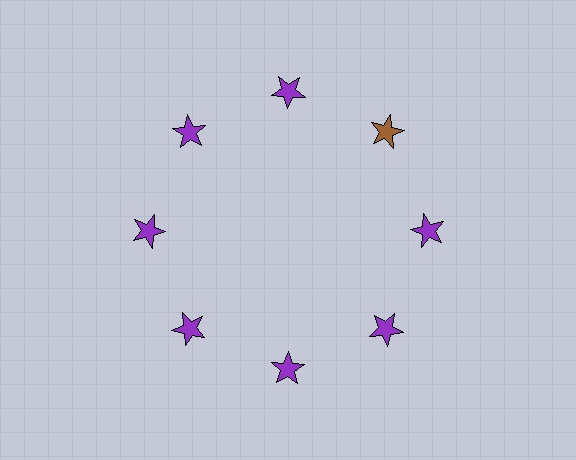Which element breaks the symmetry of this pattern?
The brown star at roughly the 2 o'clock position breaks the symmetry. All other shapes are purple stars.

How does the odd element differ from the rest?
It has a different color: brown instead of purple.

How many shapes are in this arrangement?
There are 8 shapes arranged in a ring pattern.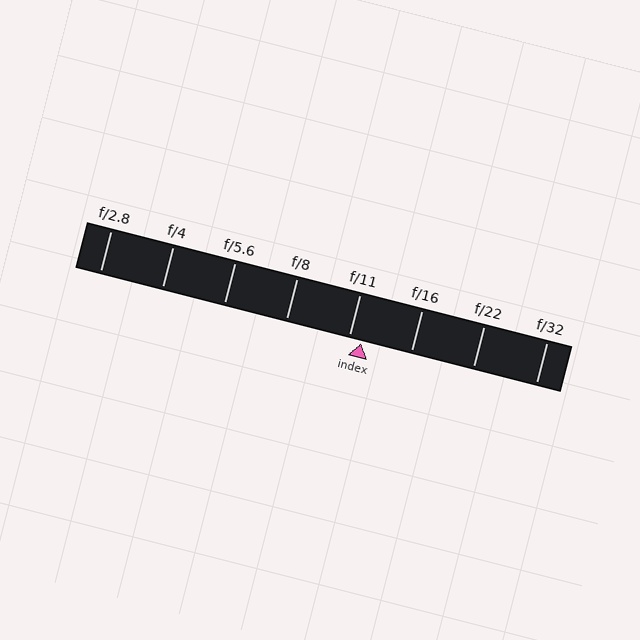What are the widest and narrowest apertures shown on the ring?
The widest aperture shown is f/2.8 and the narrowest is f/32.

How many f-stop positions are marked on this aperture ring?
There are 8 f-stop positions marked.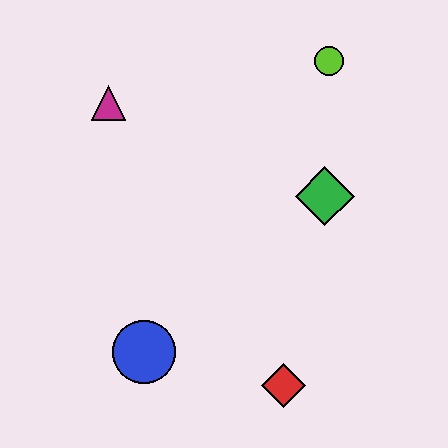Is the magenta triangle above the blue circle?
Yes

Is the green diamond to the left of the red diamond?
No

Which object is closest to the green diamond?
The lime circle is closest to the green diamond.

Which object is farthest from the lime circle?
The blue circle is farthest from the lime circle.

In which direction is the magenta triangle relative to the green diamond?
The magenta triangle is to the left of the green diamond.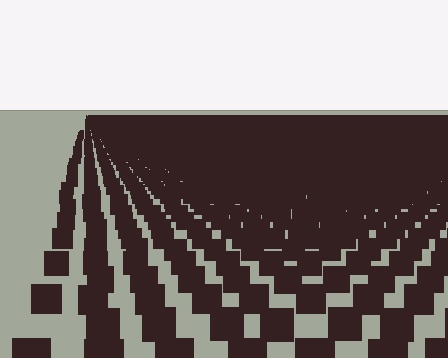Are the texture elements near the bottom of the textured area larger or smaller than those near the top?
Larger. Near the bottom, elements are closer to the viewer and appear at a bigger on-screen size.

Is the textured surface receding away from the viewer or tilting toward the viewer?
The surface is receding away from the viewer. Texture elements get smaller and denser toward the top.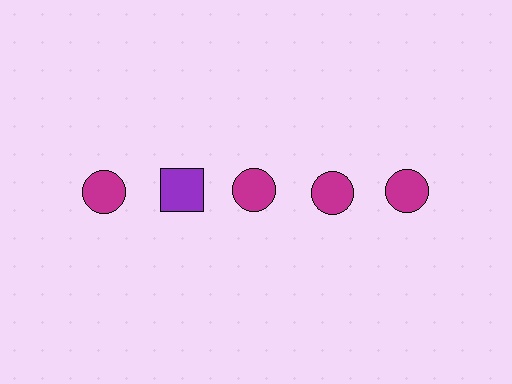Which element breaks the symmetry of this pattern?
The purple square in the top row, second from left column breaks the symmetry. All other shapes are magenta circles.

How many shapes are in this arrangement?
There are 5 shapes arranged in a grid pattern.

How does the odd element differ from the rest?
It differs in both color (purple instead of magenta) and shape (square instead of circle).